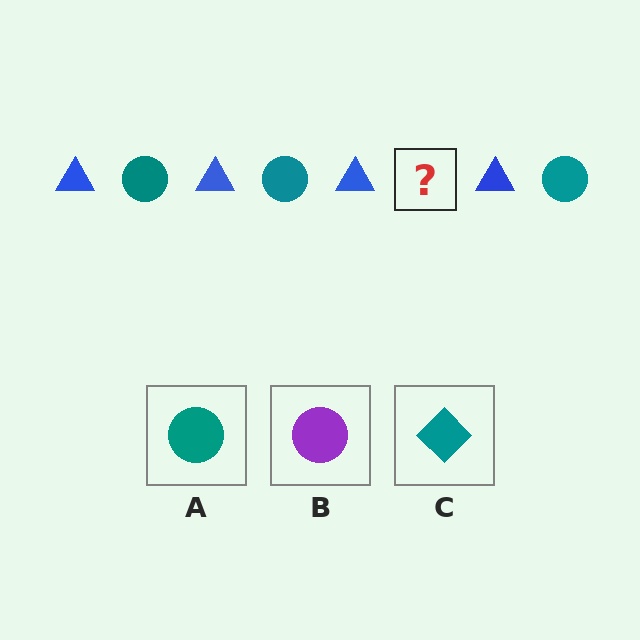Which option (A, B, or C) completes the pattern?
A.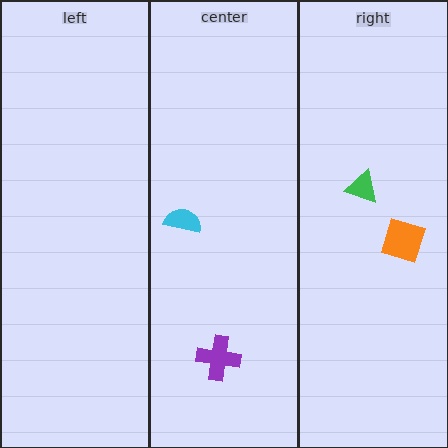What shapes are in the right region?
The green triangle, the orange diamond.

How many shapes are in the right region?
2.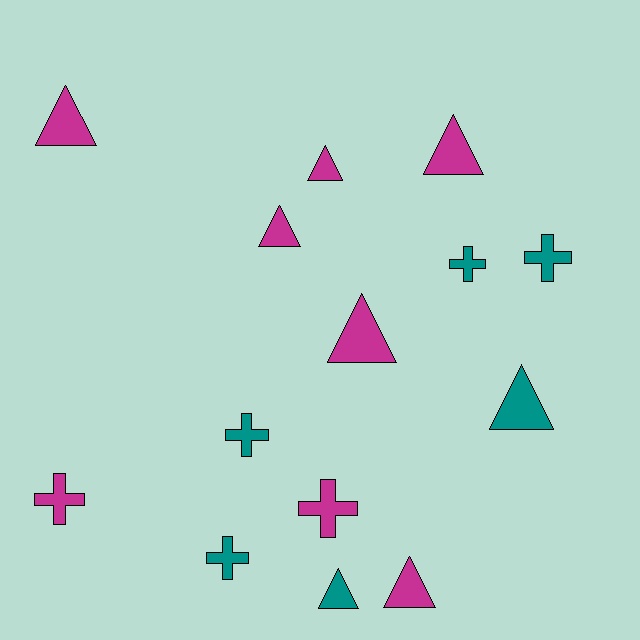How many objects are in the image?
There are 14 objects.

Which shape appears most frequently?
Triangle, with 8 objects.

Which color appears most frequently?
Magenta, with 8 objects.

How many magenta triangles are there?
There are 6 magenta triangles.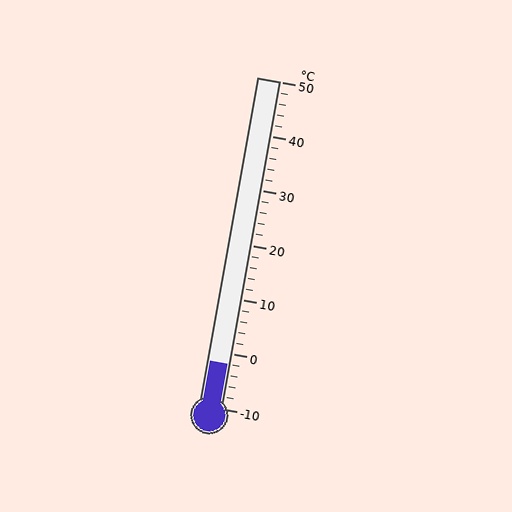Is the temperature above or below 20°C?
The temperature is below 20°C.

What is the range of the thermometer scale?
The thermometer scale ranges from -10°C to 50°C.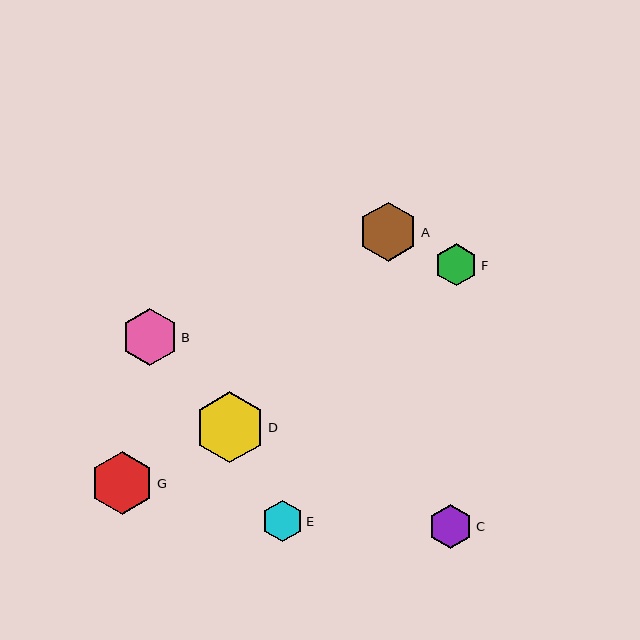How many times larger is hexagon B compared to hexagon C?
Hexagon B is approximately 1.3 times the size of hexagon C.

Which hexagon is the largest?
Hexagon D is the largest with a size of approximately 71 pixels.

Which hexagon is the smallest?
Hexagon E is the smallest with a size of approximately 41 pixels.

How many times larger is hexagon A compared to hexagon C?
Hexagon A is approximately 1.3 times the size of hexagon C.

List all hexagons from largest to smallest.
From largest to smallest: D, G, A, B, C, F, E.